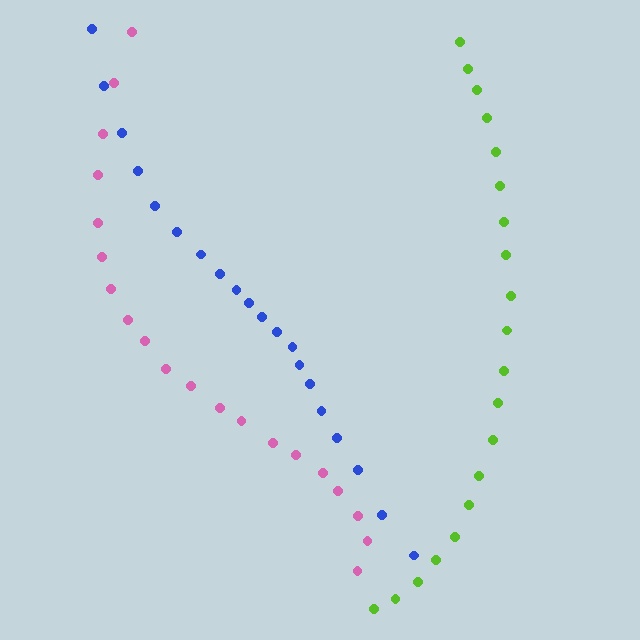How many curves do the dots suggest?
There are 3 distinct paths.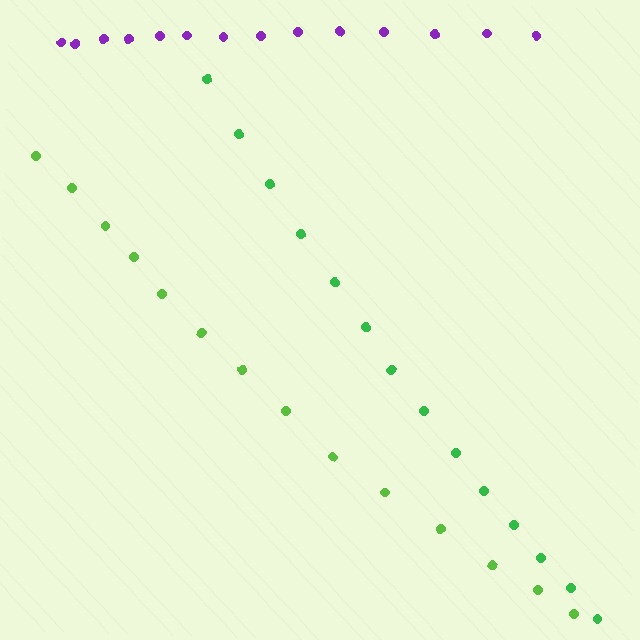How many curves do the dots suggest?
There are 3 distinct paths.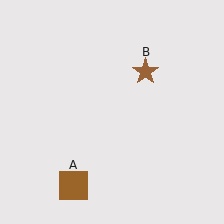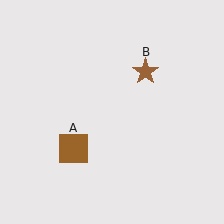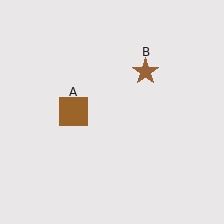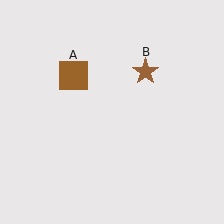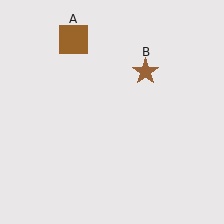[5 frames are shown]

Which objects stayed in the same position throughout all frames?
Brown star (object B) remained stationary.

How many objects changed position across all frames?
1 object changed position: brown square (object A).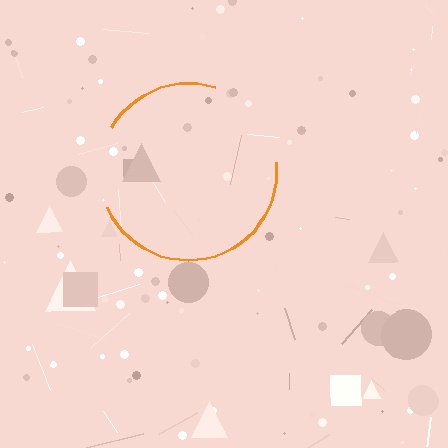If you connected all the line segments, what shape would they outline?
They would outline a circle.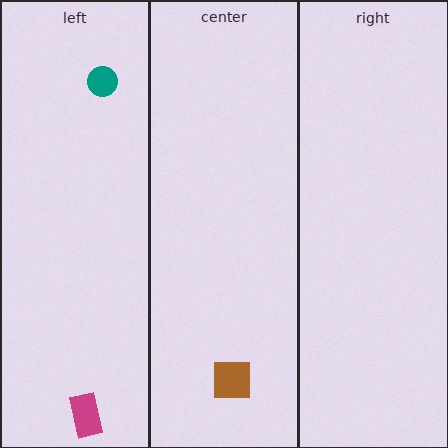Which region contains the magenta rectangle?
The left region.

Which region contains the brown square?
The center region.